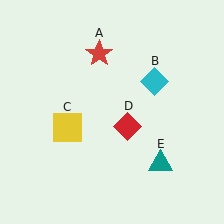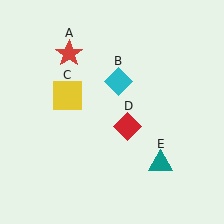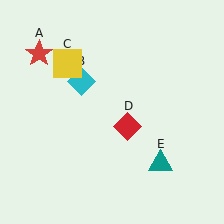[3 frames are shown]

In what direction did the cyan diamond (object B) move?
The cyan diamond (object B) moved left.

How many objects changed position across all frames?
3 objects changed position: red star (object A), cyan diamond (object B), yellow square (object C).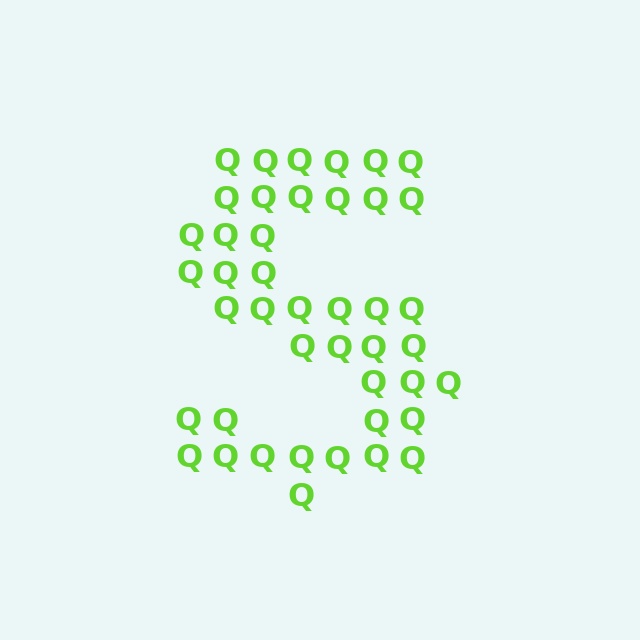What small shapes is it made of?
It is made of small letter Q's.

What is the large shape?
The large shape is the letter S.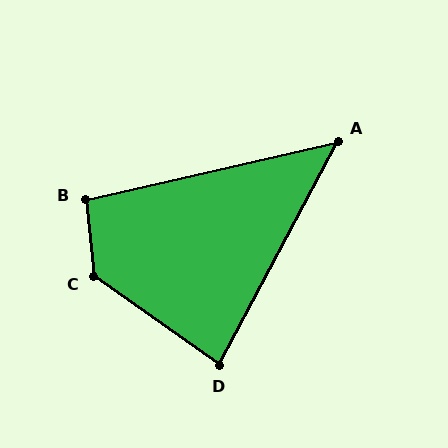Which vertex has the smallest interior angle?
A, at approximately 49 degrees.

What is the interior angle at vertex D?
Approximately 83 degrees (acute).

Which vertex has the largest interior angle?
C, at approximately 131 degrees.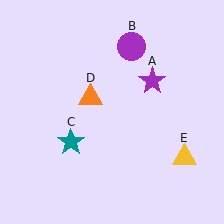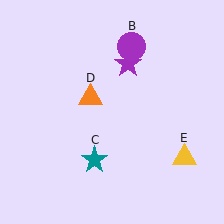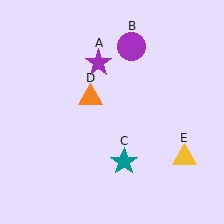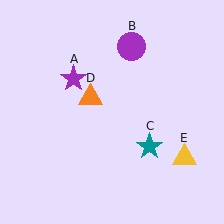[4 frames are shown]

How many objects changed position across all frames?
2 objects changed position: purple star (object A), teal star (object C).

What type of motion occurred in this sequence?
The purple star (object A), teal star (object C) rotated counterclockwise around the center of the scene.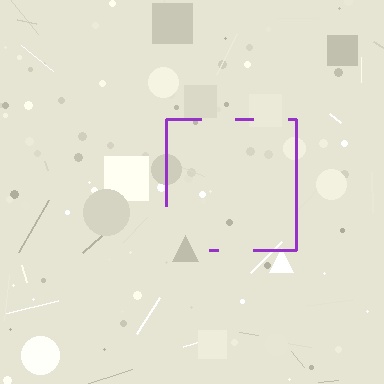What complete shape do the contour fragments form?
The contour fragments form a square.